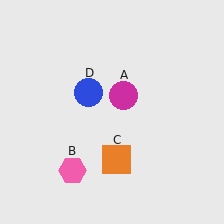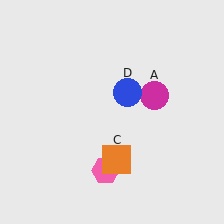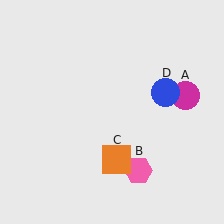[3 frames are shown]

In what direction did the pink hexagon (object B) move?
The pink hexagon (object B) moved right.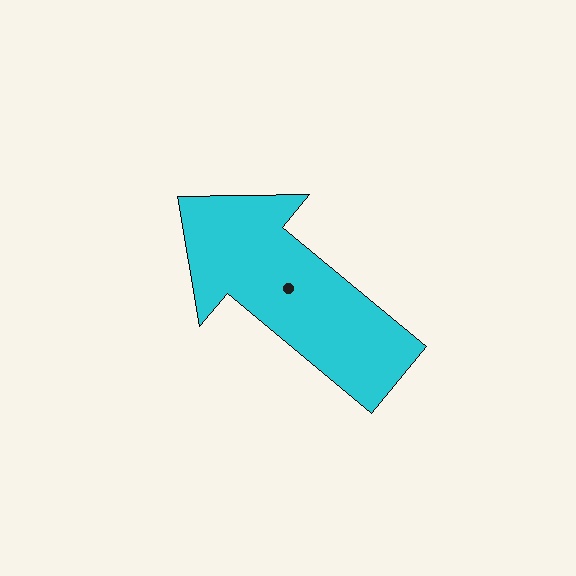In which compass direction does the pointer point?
Northwest.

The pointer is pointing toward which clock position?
Roughly 10 o'clock.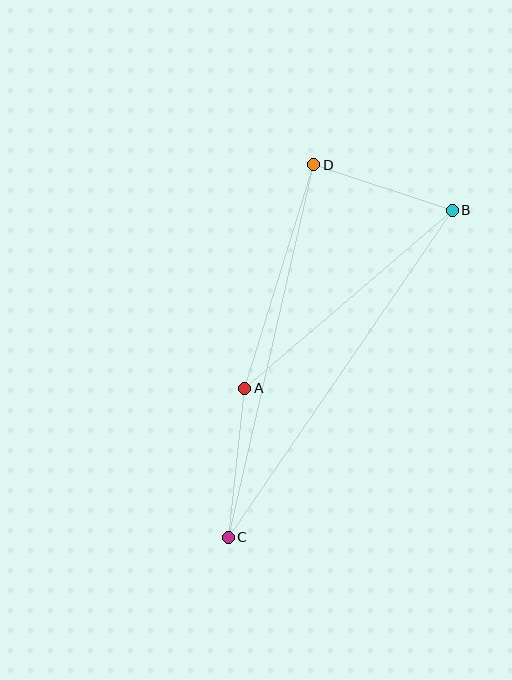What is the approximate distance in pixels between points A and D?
The distance between A and D is approximately 234 pixels.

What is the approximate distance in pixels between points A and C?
The distance between A and C is approximately 150 pixels.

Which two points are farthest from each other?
Points B and C are farthest from each other.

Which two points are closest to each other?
Points B and D are closest to each other.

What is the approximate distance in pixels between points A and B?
The distance between A and B is approximately 273 pixels.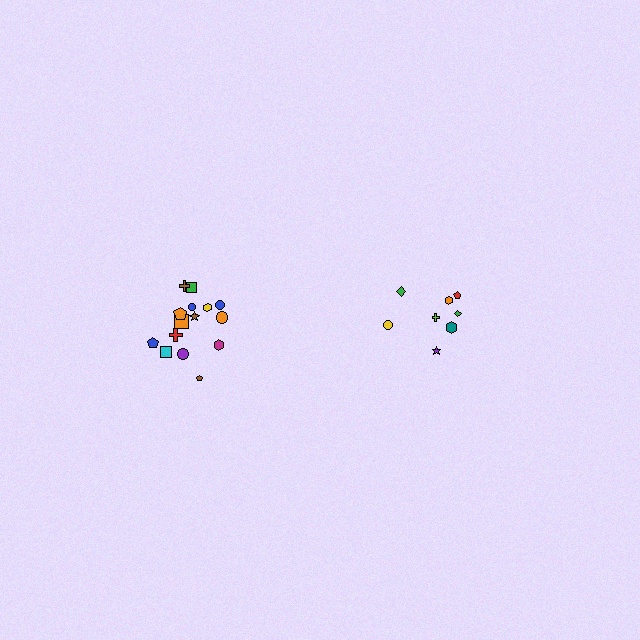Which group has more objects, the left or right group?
The left group.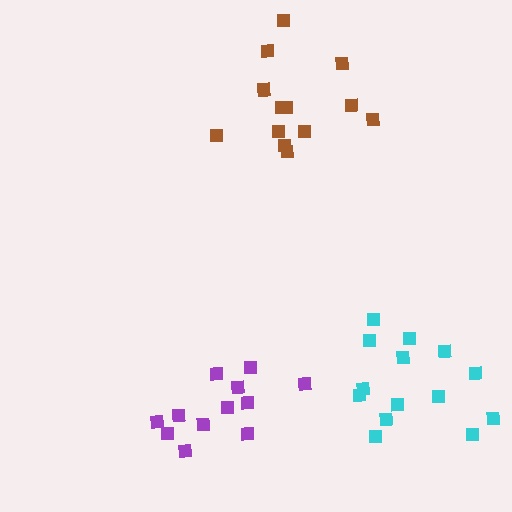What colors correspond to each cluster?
The clusters are colored: brown, purple, cyan.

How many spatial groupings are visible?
There are 3 spatial groupings.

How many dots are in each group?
Group 1: 13 dots, Group 2: 12 dots, Group 3: 14 dots (39 total).